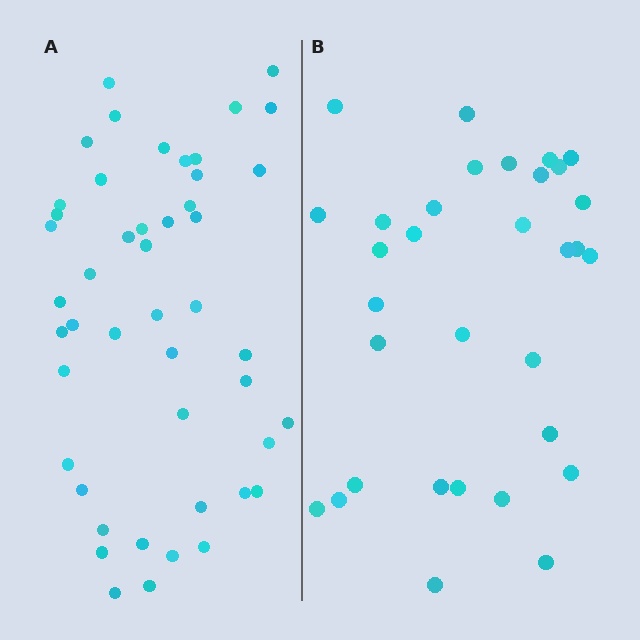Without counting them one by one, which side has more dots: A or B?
Region A (the left region) has more dots.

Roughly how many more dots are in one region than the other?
Region A has approximately 15 more dots than region B.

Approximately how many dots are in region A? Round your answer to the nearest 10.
About 50 dots. (The exact count is 47, which rounds to 50.)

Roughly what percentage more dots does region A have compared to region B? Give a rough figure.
About 45% more.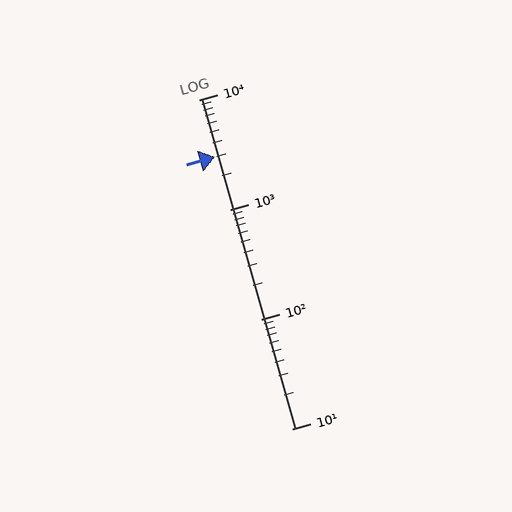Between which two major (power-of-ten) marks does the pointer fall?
The pointer is between 1000 and 10000.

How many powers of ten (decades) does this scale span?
The scale spans 3 decades, from 10 to 10000.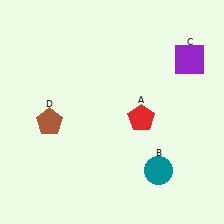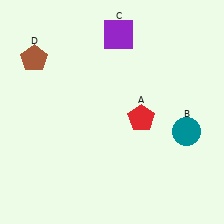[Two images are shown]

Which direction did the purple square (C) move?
The purple square (C) moved left.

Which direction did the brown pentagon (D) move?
The brown pentagon (D) moved up.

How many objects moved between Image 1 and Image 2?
3 objects moved between the two images.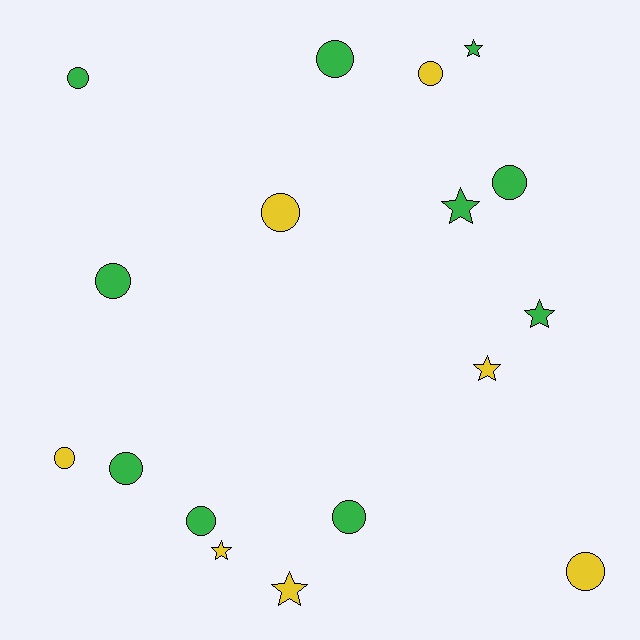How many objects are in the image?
There are 17 objects.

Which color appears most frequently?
Green, with 10 objects.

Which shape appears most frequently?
Circle, with 11 objects.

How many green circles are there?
There are 7 green circles.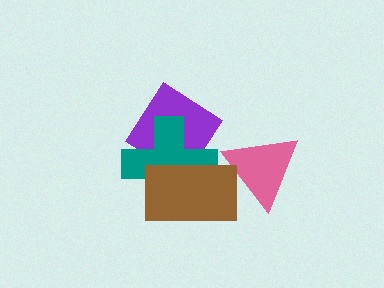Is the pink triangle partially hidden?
Yes, it is partially covered by another shape.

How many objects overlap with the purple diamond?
2 objects overlap with the purple diamond.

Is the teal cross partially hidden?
Yes, it is partially covered by another shape.